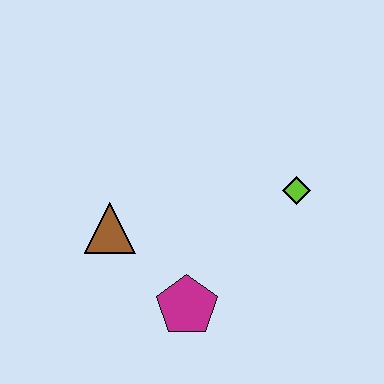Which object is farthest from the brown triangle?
The lime diamond is farthest from the brown triangle.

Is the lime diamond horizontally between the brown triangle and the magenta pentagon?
No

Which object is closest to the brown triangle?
The magenta pentagon is closest to the brown triangle.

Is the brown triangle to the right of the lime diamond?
No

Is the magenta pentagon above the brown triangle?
No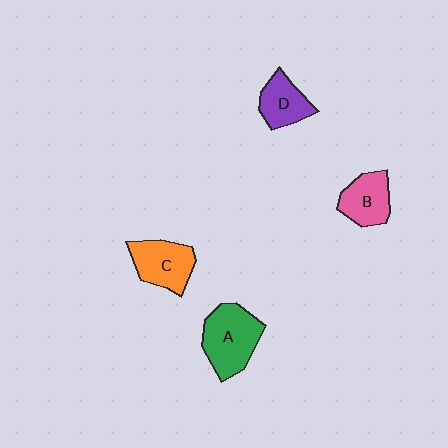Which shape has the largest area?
Shape A (green).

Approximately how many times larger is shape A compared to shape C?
Approximately 1.2 times.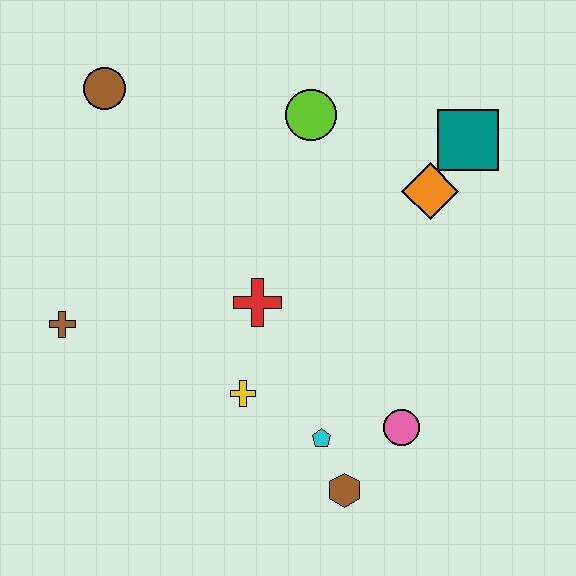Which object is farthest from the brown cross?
The teal square is farthest from the brown cross.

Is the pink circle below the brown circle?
Yes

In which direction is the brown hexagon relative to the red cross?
The brown hexagon is below the red cross.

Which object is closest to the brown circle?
The lime circle is closest to the brown circle.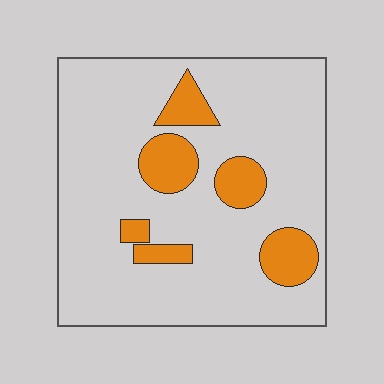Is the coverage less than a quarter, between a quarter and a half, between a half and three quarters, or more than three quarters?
Less than a quarter.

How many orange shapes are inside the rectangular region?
6.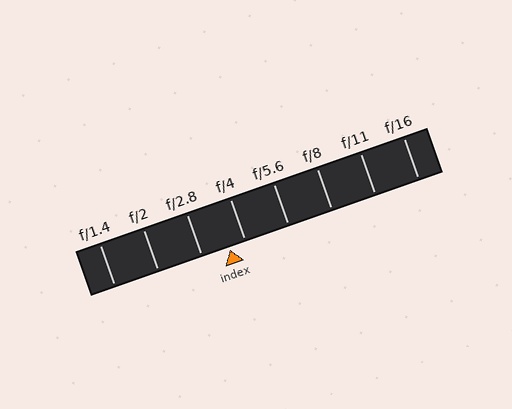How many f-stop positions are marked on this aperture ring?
There are 8 f-stop positions marked.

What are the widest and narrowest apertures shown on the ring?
The widest aperture shown is f/1.4 and the narrowest is f/16.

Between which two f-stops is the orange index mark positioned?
The index mark is between f/2.8 and f/4.